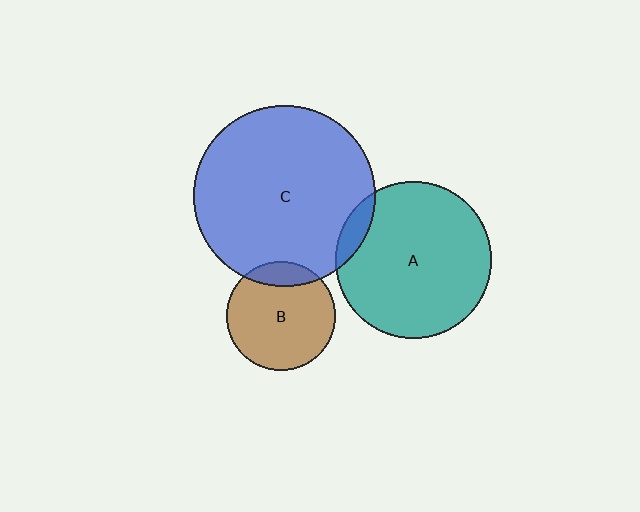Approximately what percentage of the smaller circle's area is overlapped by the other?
Approximately 15%.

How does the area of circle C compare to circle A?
Approximately 1.3 times.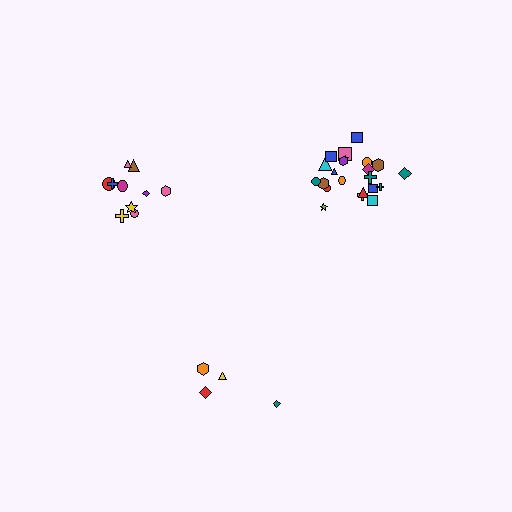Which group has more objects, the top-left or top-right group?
The top-right group.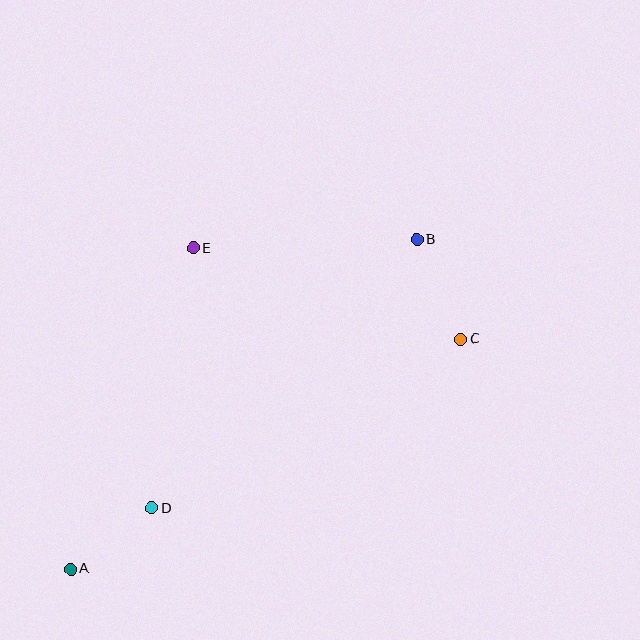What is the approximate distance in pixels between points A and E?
The distance between A and E is approximately 344 pixels.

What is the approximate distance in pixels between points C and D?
The distance between C and D is approximately 352 pixels.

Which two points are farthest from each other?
Points A and B are farthest from each other.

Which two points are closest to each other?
Points A and D are closest to each other.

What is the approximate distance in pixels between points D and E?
The distance between D and E is approximately 263 pixels.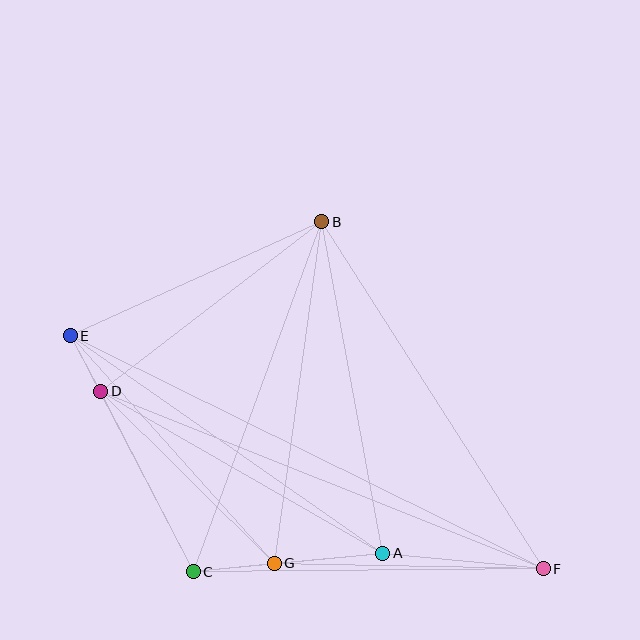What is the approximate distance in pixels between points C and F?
The distance between C and F is approximately 350 pixels.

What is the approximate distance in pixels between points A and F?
The distance between A and F is approximately 161 pixels.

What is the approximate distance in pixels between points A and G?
The distance between A and G is approximately 109 pixels.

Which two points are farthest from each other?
Points E and F are farthest from each other.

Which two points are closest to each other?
Points D and E are closest to each other.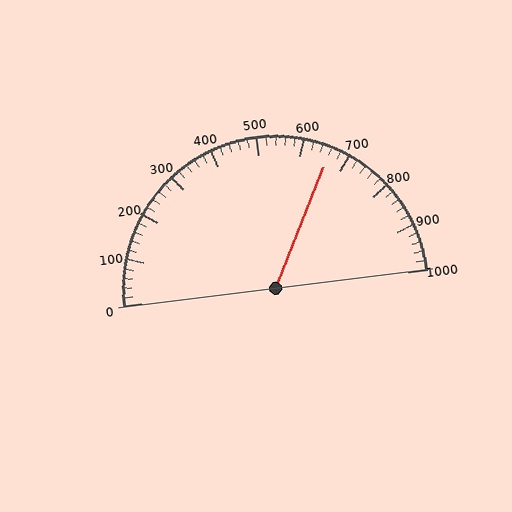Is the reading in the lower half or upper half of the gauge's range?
The reading is in the upper half of the range (0 to 1000).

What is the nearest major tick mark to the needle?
The nearest major tick mark is 700.